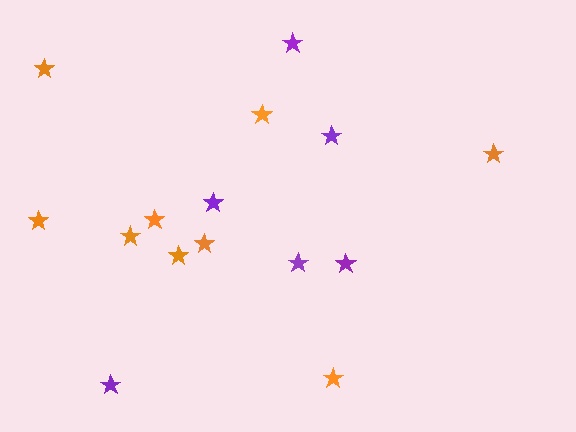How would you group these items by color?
There are 2 groups: one group of purple stars (6) and one group of orange stars (9).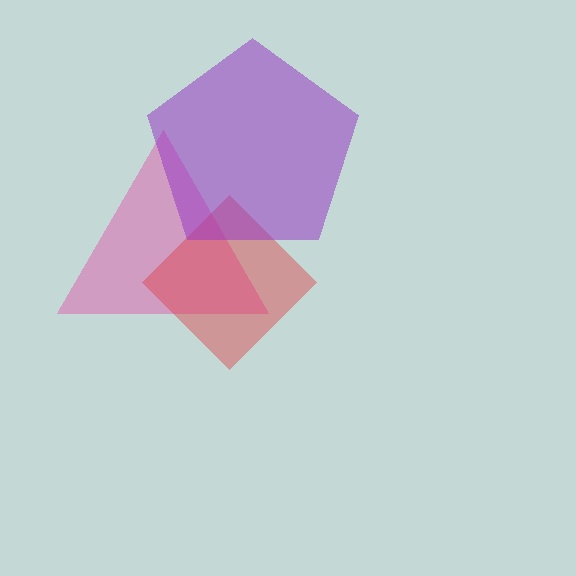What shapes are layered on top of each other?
The layered shapes are: a pink triangle, a red diamond, a purple pentagon.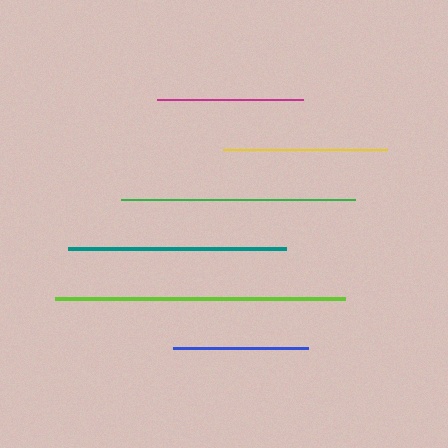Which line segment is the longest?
The lime line is the longest at approximately 290 pixels.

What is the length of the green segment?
The green segment is approximately 235 pixels long.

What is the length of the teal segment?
The teal segment is approximately 219 pixels long.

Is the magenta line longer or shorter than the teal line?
The teal line is longer than the magenta line.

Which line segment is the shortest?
The blue line is the shortest at approximately 135 pixels.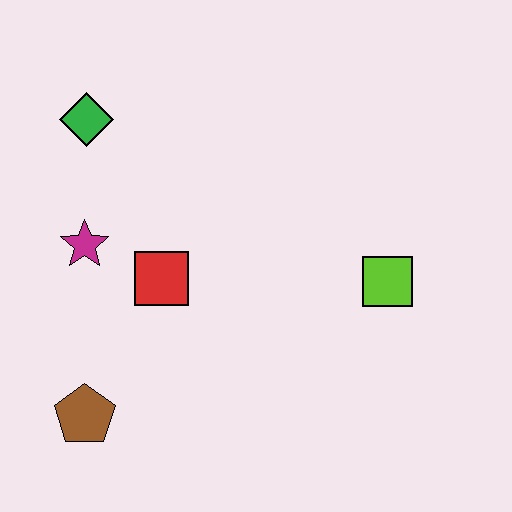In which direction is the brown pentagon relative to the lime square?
The brown pentagon is to the left of the lime square.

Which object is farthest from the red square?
The lime square is farthest from the red square.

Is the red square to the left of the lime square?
Yes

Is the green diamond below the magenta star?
No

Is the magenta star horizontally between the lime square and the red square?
No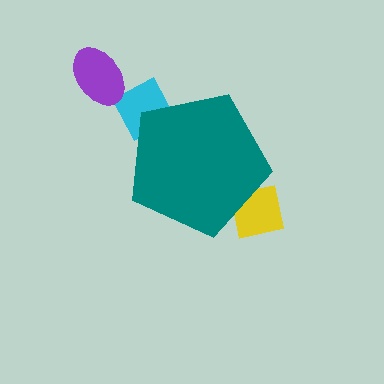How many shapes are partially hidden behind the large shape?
2 shapes are partially hidden.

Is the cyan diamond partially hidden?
Yes, the cyan diamond is partially hidden behind the teal pentagon.